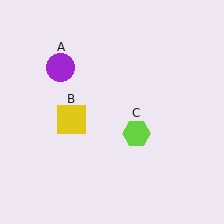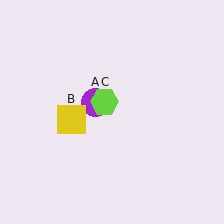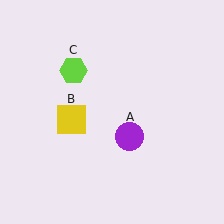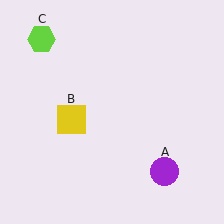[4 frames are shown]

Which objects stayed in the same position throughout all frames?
Yellow square (object B) remained stationary.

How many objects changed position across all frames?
2 objects changed position: purple circle (object A), lime hexagon (object C).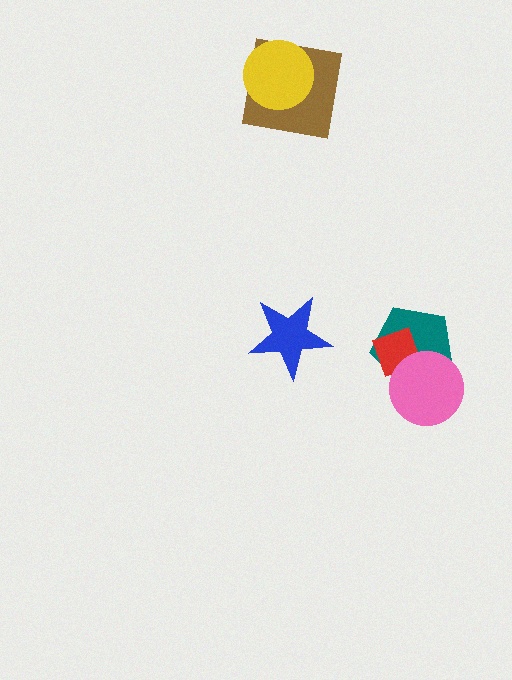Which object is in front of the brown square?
The yellow circle is in front of the brown square.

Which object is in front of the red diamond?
The pink circle is in front of the red diamond.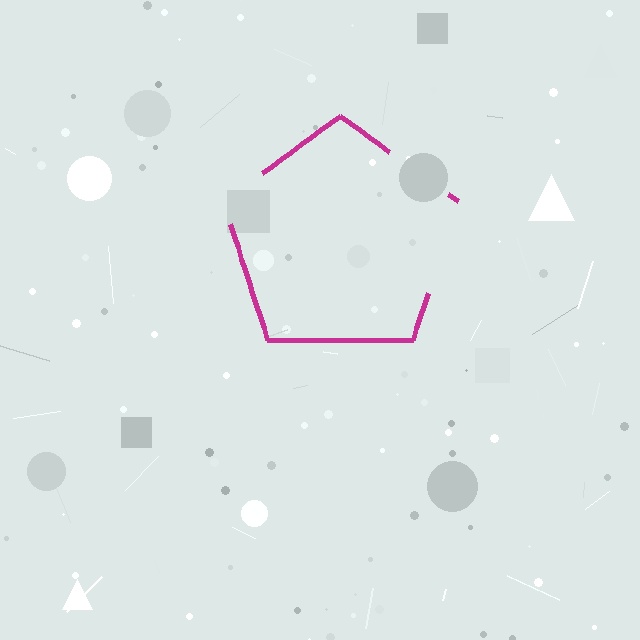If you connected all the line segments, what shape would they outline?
They would outline a pentagon.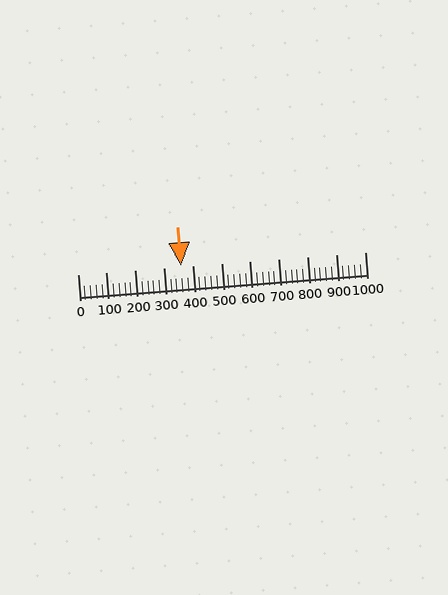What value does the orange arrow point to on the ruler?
The orange arrow points to approximately 360.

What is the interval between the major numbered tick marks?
The major tick marks are spaced 100 units apart.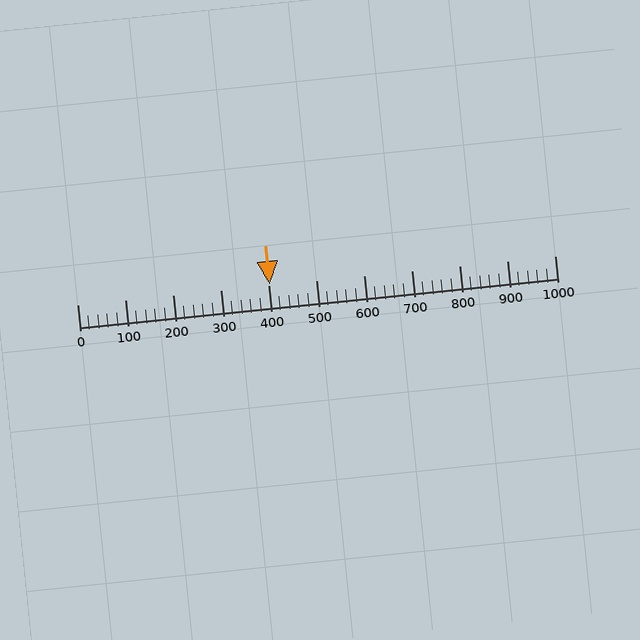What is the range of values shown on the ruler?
The ruler shows values from 0 to 1000.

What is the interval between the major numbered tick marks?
The major tick marks are spaced 100 units apart.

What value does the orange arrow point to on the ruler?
The orange arrow points to approximately 404.